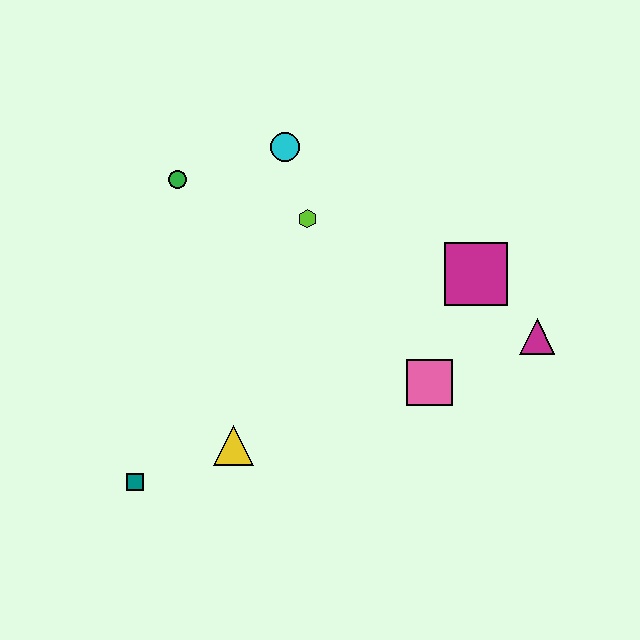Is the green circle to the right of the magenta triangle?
No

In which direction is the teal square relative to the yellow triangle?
The teal square is to the left of the yellow triangle.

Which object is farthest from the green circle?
The magenta triangle is farthest from the green circle.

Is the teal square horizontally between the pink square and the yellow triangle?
No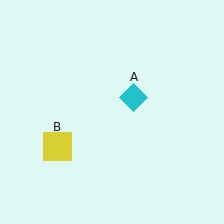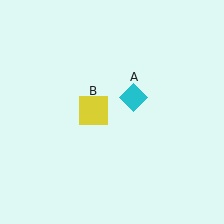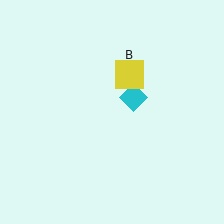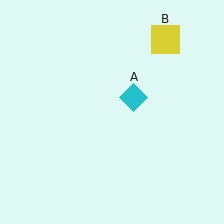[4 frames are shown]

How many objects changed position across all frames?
1 object changed position: yellow square (object B).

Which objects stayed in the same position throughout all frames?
Cyan diamond (object A) remained stationary.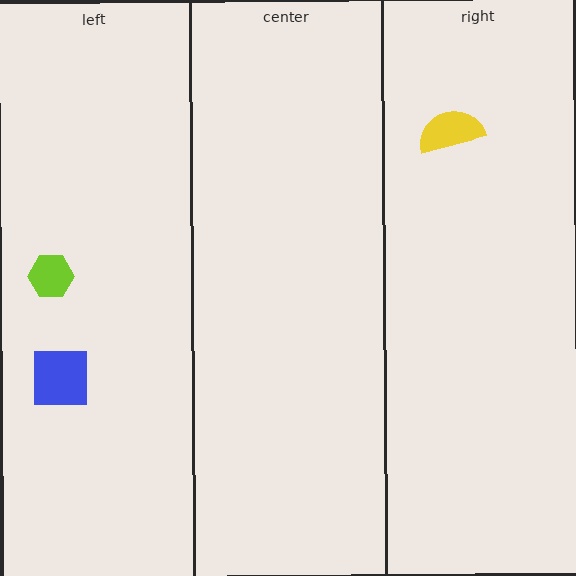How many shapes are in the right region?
1.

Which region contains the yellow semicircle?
The right region.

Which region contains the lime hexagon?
The left region.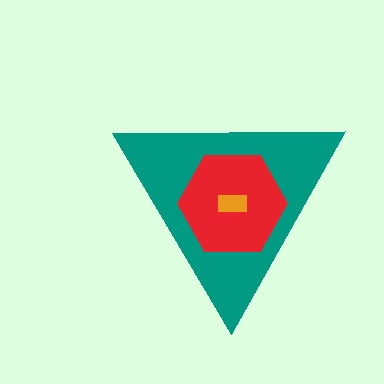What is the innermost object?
The orange rectangle.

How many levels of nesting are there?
3.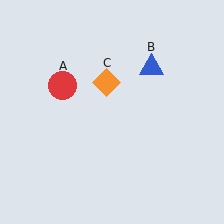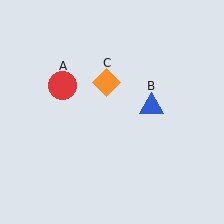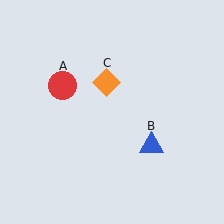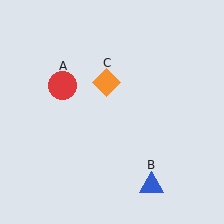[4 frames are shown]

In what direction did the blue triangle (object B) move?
The blue triangle (object B) moved down.